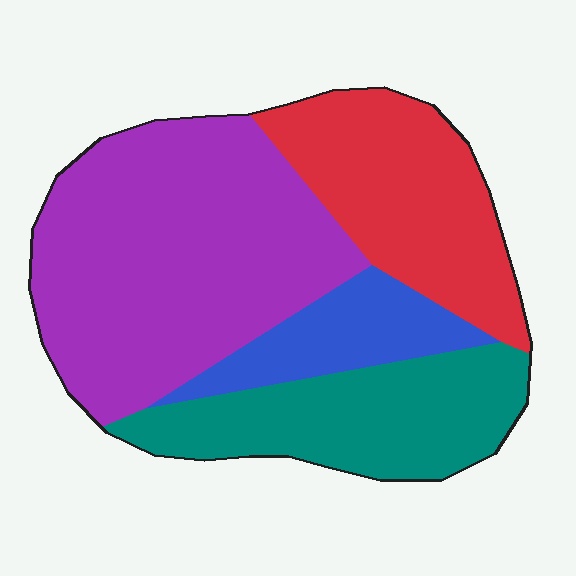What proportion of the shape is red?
Red takes up about one quarter (1/4) of the shape.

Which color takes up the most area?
Purple, at roughly 45%.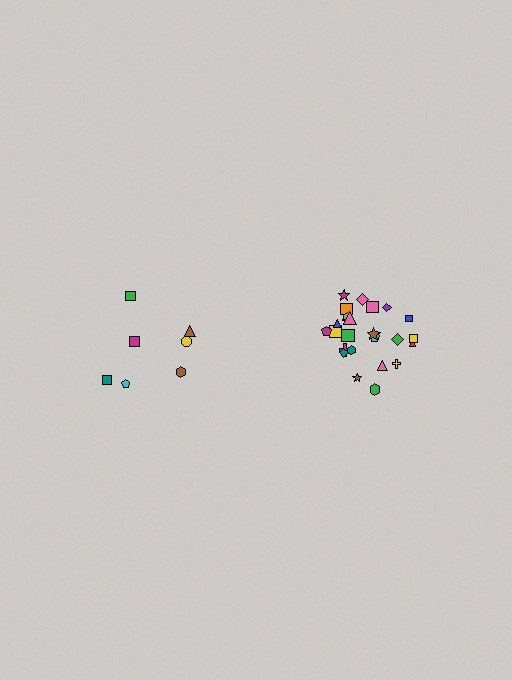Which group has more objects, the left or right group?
The right group.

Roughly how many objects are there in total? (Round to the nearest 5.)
Roughly 30 objects in total.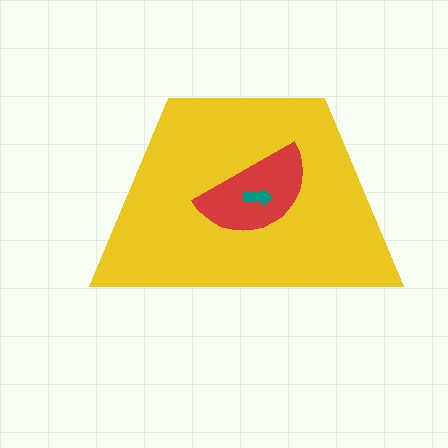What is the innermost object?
The teal arrow.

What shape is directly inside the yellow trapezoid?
The red semicircle.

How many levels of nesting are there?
3.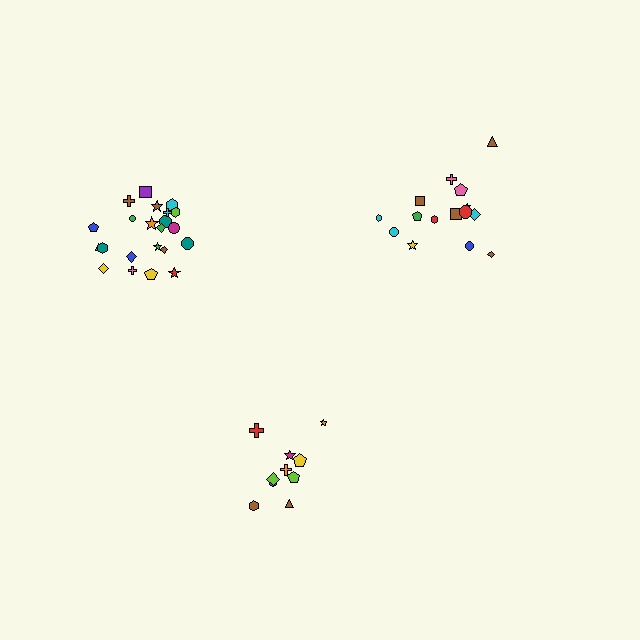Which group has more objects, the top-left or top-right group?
The top-left group.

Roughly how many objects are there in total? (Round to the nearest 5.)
Roughly 45 objects in total.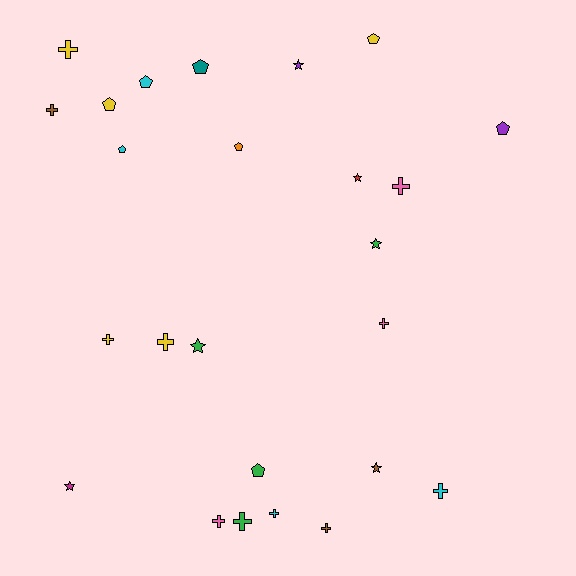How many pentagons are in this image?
There are 8 pentagons.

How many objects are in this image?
There are 25 objects.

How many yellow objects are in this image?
There are 5 yellow objects.